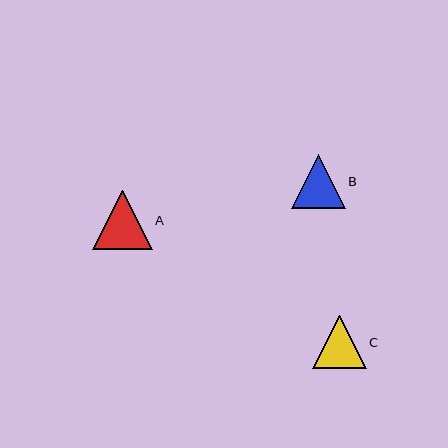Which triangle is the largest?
Triangle A is the largest with a size of approximately 59 pixels.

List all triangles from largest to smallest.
From largest to smallest: A, B, C.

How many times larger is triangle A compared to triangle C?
Triangle A is approximately 1.1 times the size of triangle C.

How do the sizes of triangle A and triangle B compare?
Triangle A and triangle B are approximately the same size.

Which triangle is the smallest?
Triangle C is the smallest with a size of approximately 53 pixels.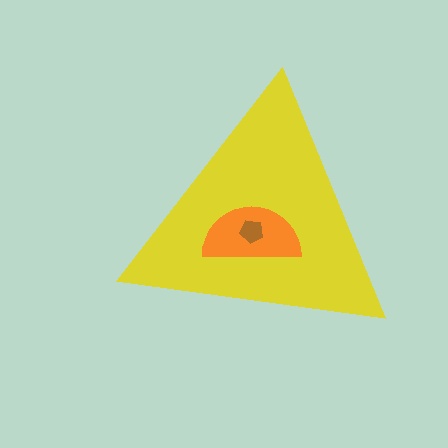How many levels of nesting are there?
3.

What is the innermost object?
The brown pentagon.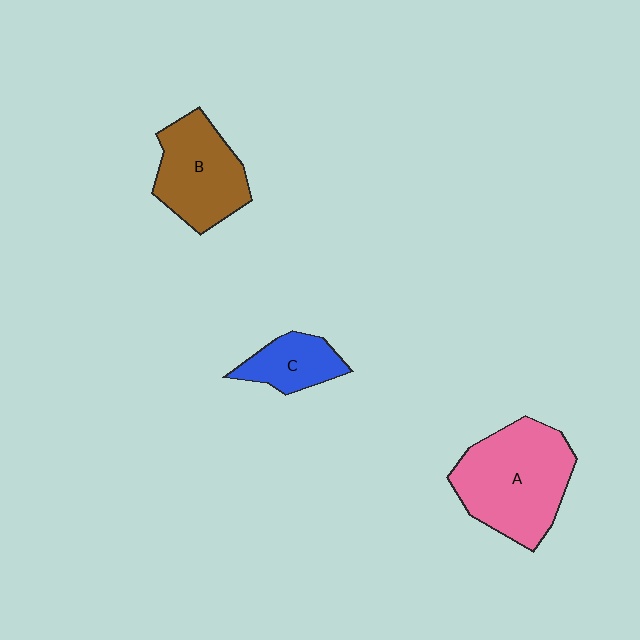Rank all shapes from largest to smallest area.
From largest to smallest: A (pink), B (brown), C (blue).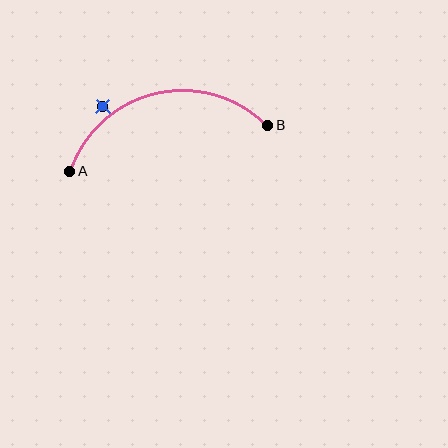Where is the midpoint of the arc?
The arc midpoint is the point on the curve farthest from the straight line joining A and B. It sits above that line.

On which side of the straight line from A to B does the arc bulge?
The arc bulges above the straight line connecting A and B.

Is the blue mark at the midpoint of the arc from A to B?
No — the blue mark does not lie on the arc at all. It sits slightly outside the curve.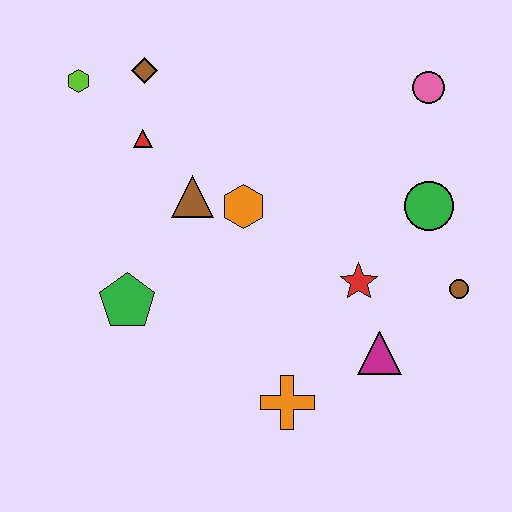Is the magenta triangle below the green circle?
Yes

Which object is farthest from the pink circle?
The green pentagon is farthest from the pink circle.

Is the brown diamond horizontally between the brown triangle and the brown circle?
No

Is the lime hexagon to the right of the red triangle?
No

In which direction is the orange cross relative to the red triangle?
The orange cross is below the red triangle.